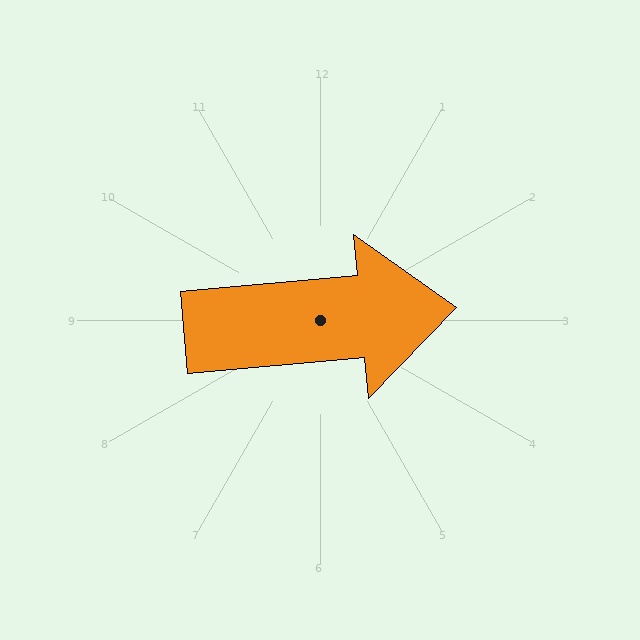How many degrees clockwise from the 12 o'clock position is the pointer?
Approximately 85 degrees.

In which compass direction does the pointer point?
East.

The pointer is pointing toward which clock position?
Roughly 3 o'clock.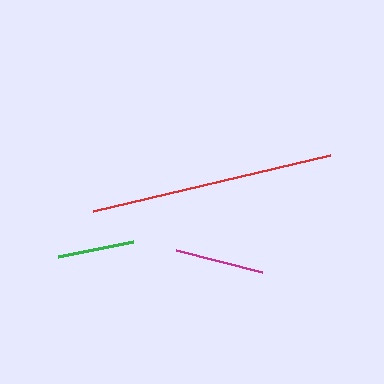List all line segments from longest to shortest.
From longest to shortest: red, magenta, green.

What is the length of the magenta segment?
The magenta segment is approximately 89 pixels long.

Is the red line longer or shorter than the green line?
The red line is longer than the green line.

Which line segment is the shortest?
The green line is the shortest at approximately 77 pixels.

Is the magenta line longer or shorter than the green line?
The magenta line is longer than the green line.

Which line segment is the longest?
The red line is the longest at approximately 243 pixels.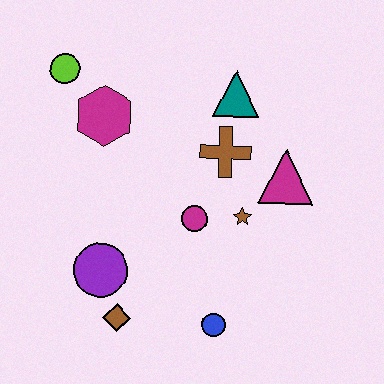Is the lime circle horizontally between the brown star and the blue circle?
No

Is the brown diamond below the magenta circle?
Yes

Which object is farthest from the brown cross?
The brown diamond is farthest from the brown cross.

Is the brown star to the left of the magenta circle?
No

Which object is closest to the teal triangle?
The brown cross is closest to the teal triangle.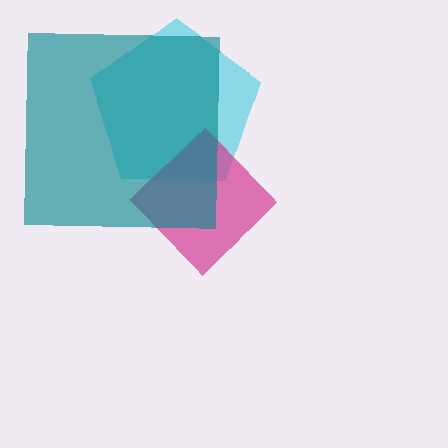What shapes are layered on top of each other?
The layered shapes are: a cyan pentagon, a magenta diamond, a teal square.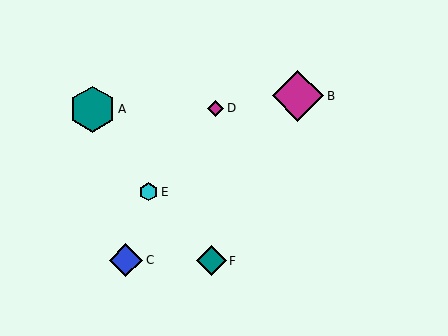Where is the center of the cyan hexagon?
The center of the cyan hexagon is at (149, 192).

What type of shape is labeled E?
Shape E is a cyan hexagon.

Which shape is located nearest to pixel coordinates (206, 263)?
The teal diamond (labeled F) at (211, 261) is nearest to that location.